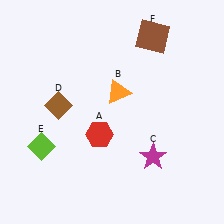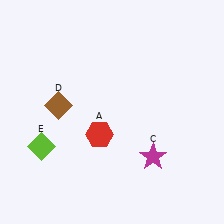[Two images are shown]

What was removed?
The orange triangle (B), the brown square (F) were removed in Image 2.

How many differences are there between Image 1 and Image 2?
There are 2 differences between the two images.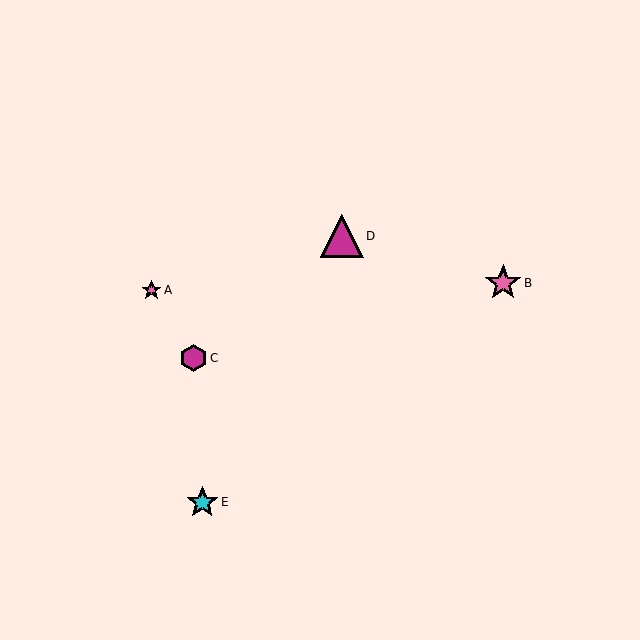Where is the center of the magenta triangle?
The center of the magenta triangle is at (342, 236).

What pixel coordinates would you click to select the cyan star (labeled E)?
Click at (202, 502) to select the cyan star E.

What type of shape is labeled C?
Shape C is a magenta hexagon.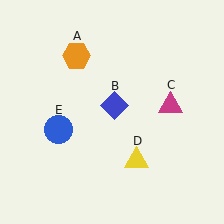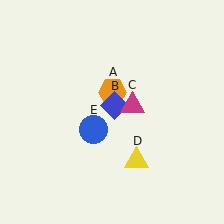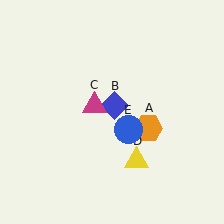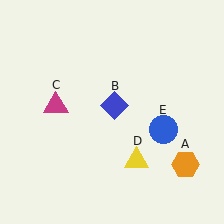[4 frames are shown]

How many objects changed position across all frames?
3 objects changed position: orange hexagon (object A), magenta triangle (object C), blue circle (object E).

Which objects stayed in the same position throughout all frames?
Blue diamond (object B) and yellow triangle (object D) remained stationary.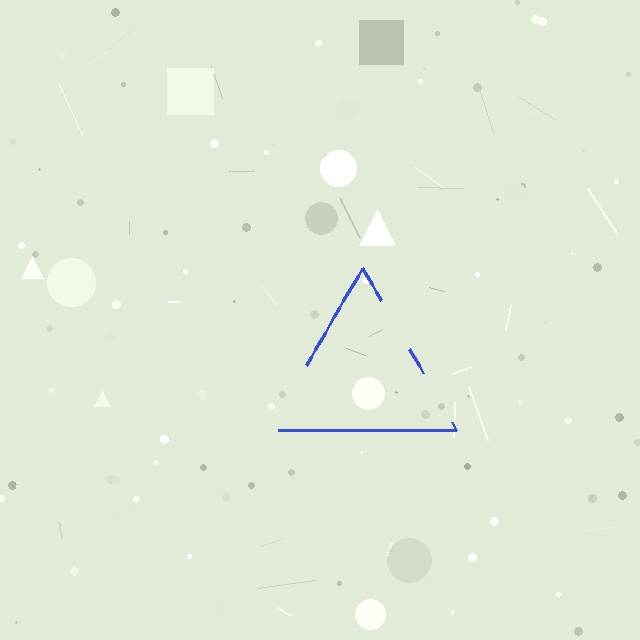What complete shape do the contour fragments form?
The contour fragments form a triangle.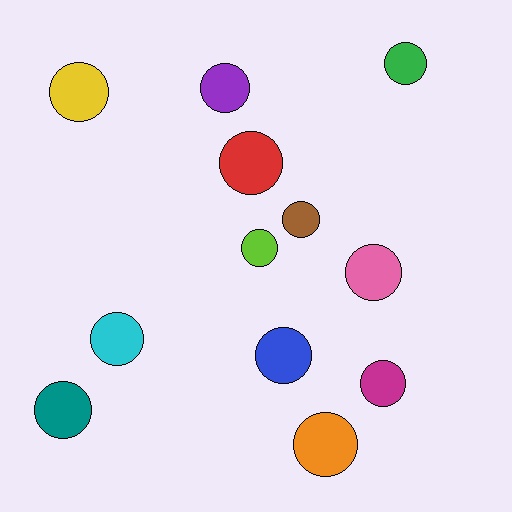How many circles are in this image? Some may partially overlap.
There are 12 circles.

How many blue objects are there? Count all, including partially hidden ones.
There is 1 blue object.